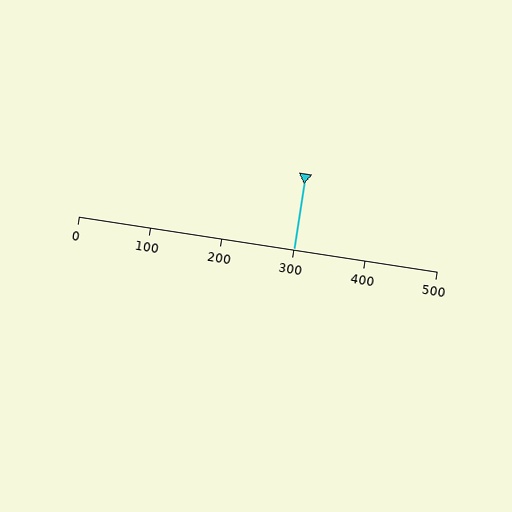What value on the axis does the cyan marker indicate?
The marker indicates approximately 300.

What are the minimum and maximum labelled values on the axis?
The axis runs from 0 to 500.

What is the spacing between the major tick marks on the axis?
The major ticks are spaced 100 apart.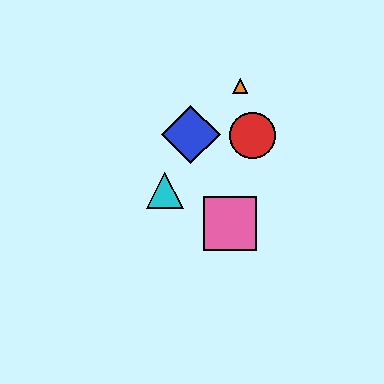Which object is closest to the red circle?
The orange triangle is closest to the red circle.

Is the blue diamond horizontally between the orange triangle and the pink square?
No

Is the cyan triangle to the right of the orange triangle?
No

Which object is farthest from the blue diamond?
The pink square is farthest from the blue diamond.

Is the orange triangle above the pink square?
Yes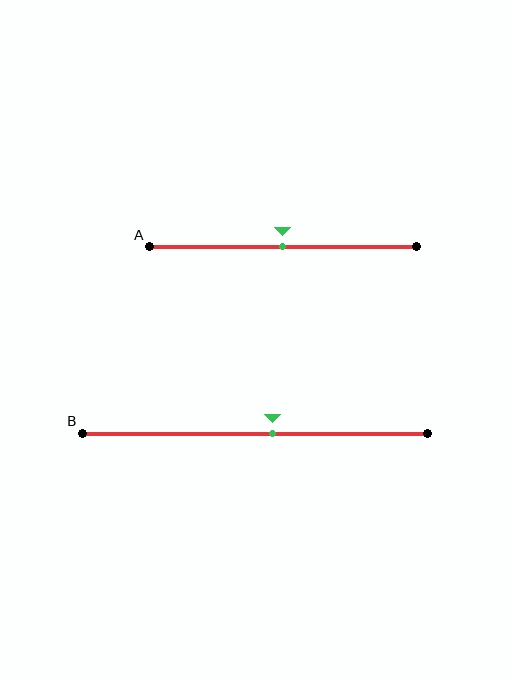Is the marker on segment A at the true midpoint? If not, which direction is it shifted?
Yes, the marker on segment A is at the true midpoint.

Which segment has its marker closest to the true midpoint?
Segment A has its marker closest to the true midpoint.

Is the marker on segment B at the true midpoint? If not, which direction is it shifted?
No, the marker on segment B is shifted to the right by about 5% of the segment length.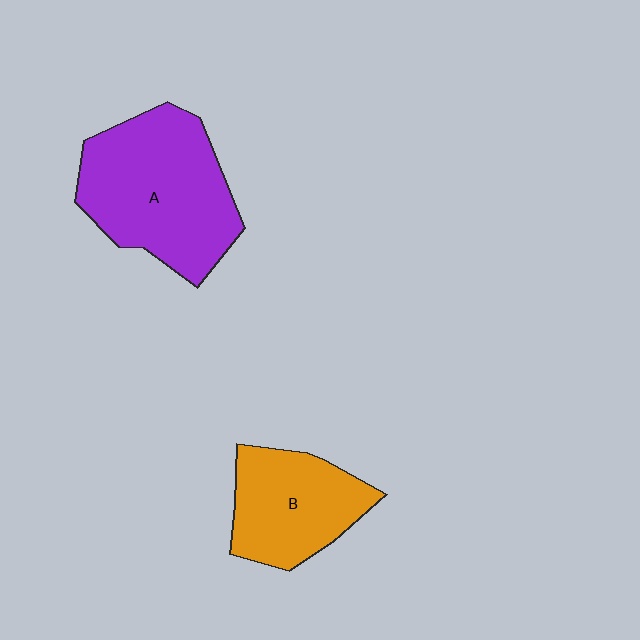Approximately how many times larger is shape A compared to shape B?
Approximately 1.5 times.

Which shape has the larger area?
Shape A (purple).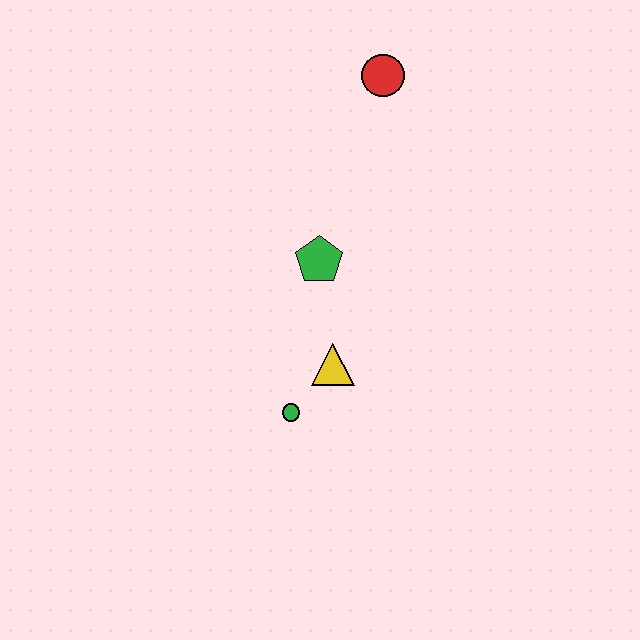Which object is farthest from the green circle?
The red circle is farthest from the green circle.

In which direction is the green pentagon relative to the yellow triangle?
The green pentagon is above the yellow triangle.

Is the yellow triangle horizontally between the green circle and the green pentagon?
No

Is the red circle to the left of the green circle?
No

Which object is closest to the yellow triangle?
The green circle is closest to the yellow triangle.